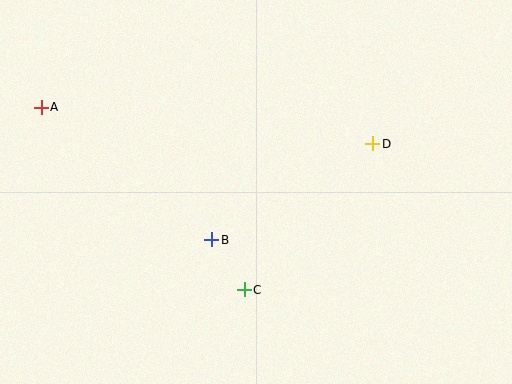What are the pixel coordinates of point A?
Point A is at (42, 107).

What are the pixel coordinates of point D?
Point D is at (373, 144).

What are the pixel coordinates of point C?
Point C is at (244, 290).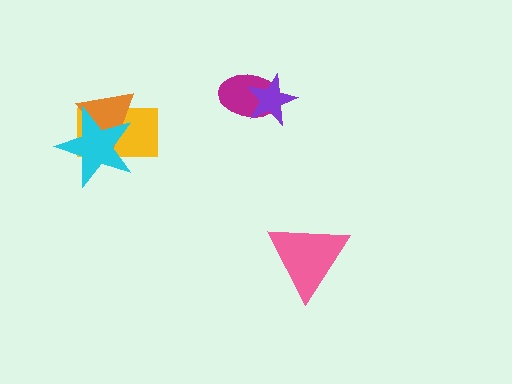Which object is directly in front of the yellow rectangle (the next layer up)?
The orange triangle is directly in front of the yellow rectangle.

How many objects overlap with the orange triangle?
2 objects overlap with the orange triangle.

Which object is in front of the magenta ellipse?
The purple star is in front of the magenta ellipse.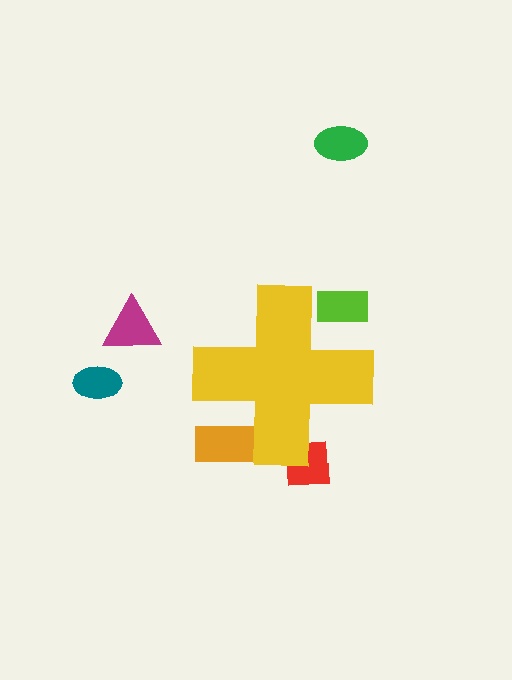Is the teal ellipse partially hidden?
No, the teal ellipse is fully visible.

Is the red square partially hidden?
Yes, the red square is partially hidden behind the yellow cross.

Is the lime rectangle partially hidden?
Yes, the lime rectangle is partially hidden behind the yellow cross.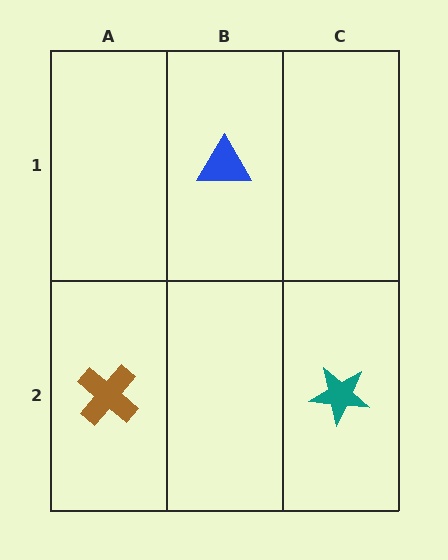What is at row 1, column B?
A blue triangle.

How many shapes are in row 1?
1 shape.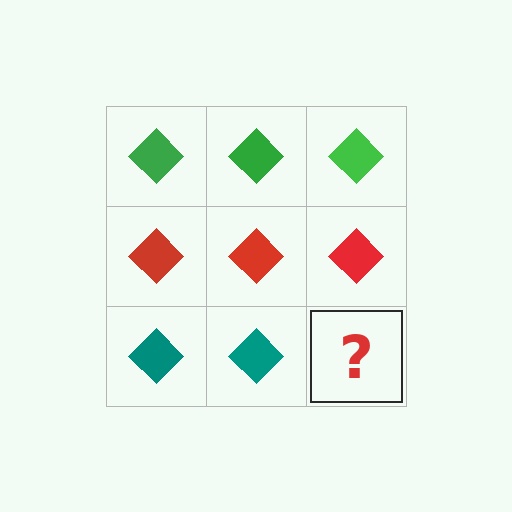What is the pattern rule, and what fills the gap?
The rule is that each row has a consistent color. The gap should be filled with a teal diamond.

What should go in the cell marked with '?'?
The missing cell should contain a teal diamond.